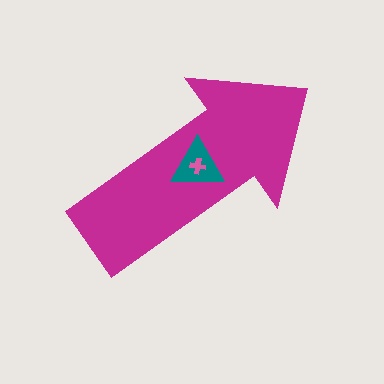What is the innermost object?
The pink cross.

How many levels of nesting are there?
3.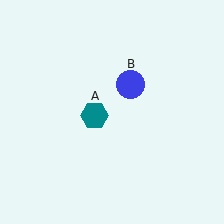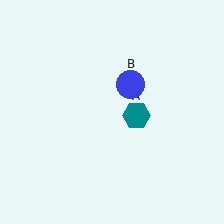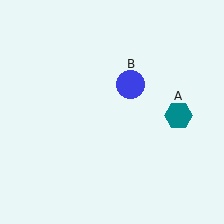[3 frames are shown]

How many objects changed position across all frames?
1 object changed position: teal hexagon (object A).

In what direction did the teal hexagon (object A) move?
The teal hexagon (object A) moved right.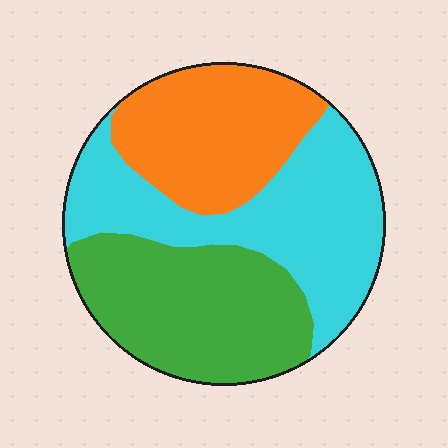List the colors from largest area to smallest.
From largest to smallest: cyan, green, orange.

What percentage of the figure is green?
Green covers 34% of the figure.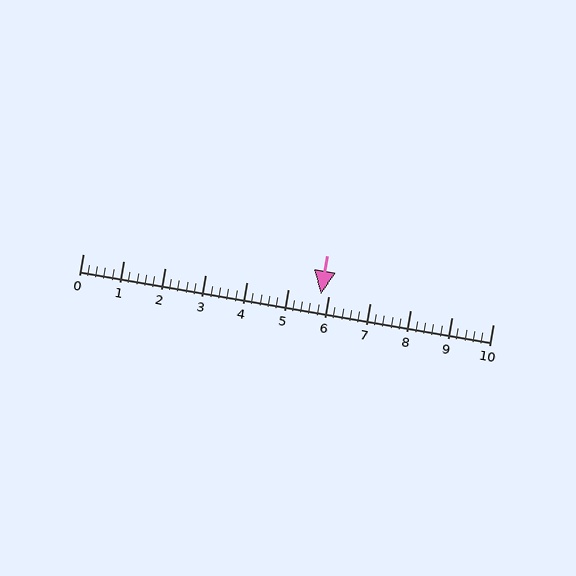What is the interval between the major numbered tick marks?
The major tick marks are spaced 1 units apart.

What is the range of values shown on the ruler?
The ruler shows values from 0 to 10.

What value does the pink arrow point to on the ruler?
The pink arrow points to approximately 5.8.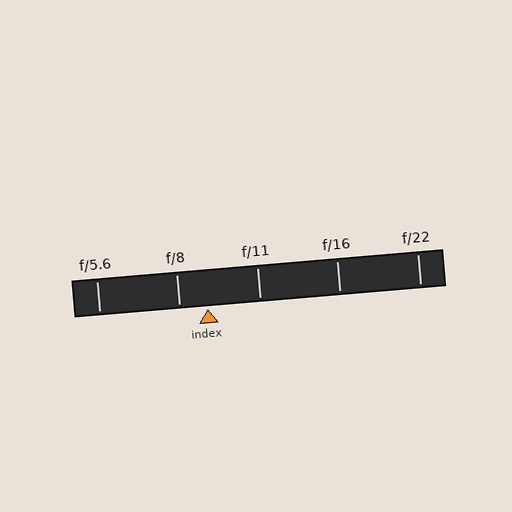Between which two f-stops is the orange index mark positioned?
The index mark is between f/8 and f/11.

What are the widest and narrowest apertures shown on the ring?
The widest aperture shown is f/5.6 and the narrowest is f/22.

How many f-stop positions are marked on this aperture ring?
There are 5 f-stop positions marked.